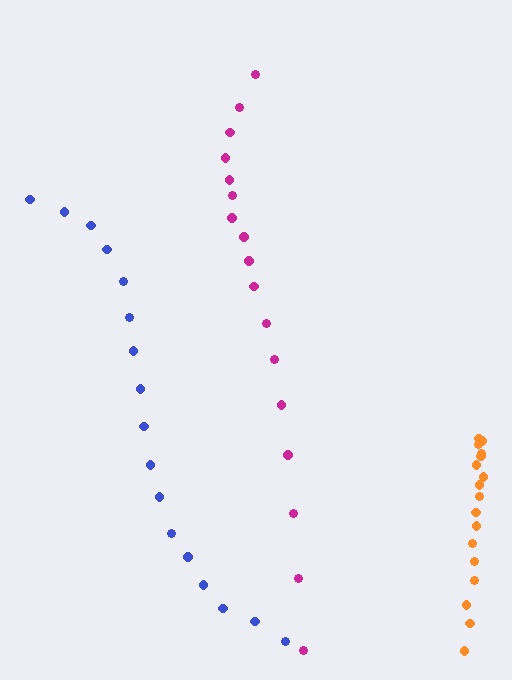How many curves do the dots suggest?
There are 3 distinct paths.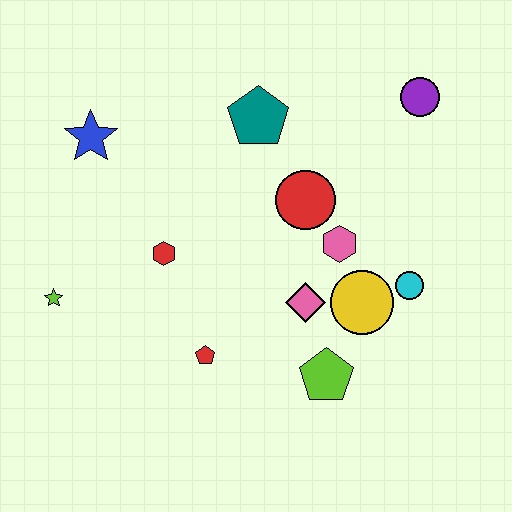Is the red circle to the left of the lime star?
No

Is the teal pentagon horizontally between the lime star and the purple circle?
Yes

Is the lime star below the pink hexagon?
Yes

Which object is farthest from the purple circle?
The lime star is farthest from the purple circle.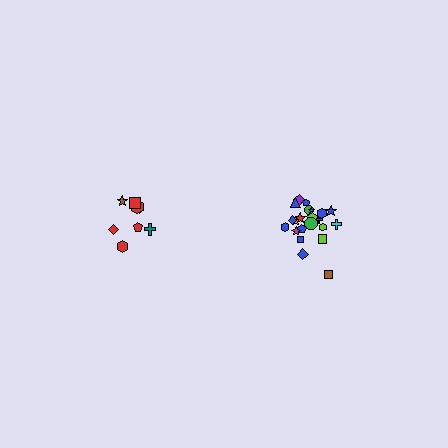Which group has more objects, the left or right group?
The right group.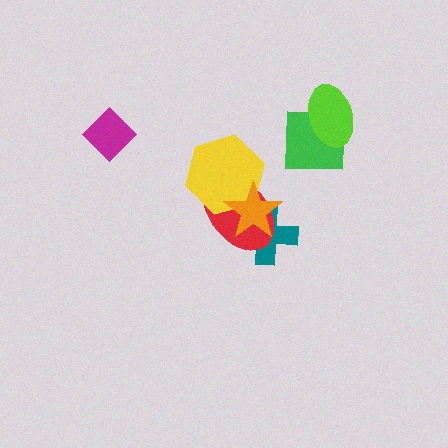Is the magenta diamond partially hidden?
No, no other shape covers it.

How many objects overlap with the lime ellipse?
1 object overlaps with the lime ellipse.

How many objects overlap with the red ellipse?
3 objects overlap with the red ellipse.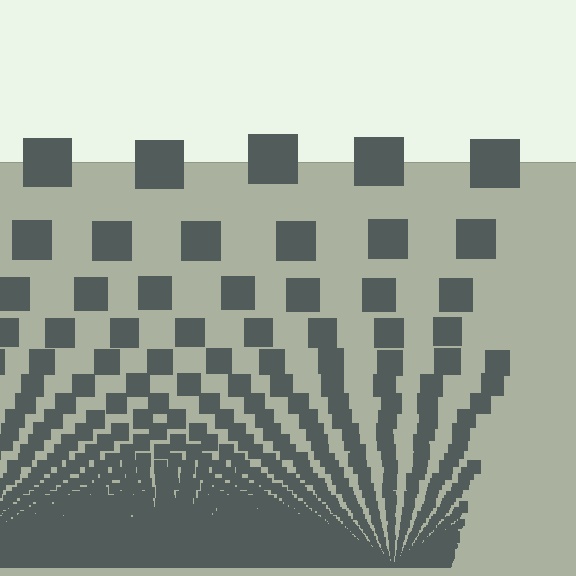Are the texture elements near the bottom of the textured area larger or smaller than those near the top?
Smaller. The gradient is inverted — elements near the bottom are smaller and denser.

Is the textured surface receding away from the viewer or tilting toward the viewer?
The surface appears to tilt toward the viewer. Texture elements get larger and sparser toward the top.